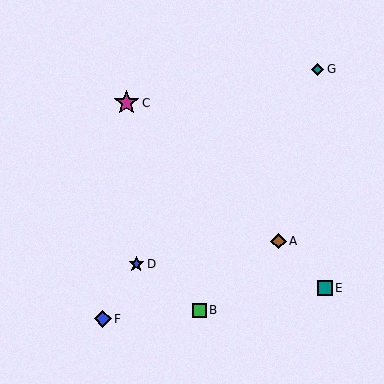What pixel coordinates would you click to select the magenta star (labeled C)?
Click at (127, 103) to select the magenta star C.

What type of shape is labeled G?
Shape G is a teal diamond.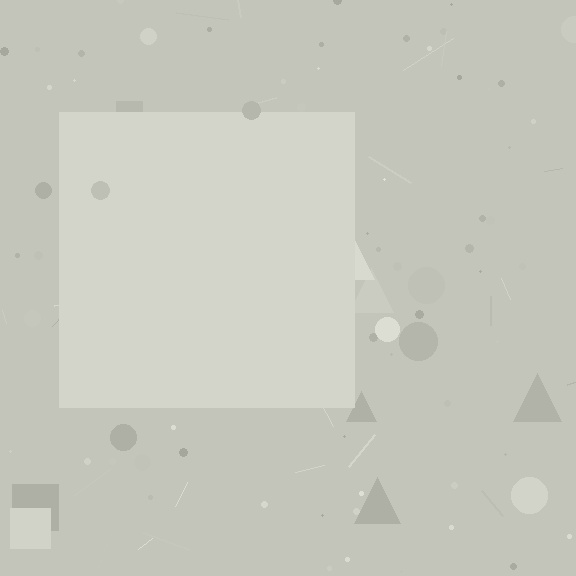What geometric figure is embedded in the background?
A square is embedded in the background.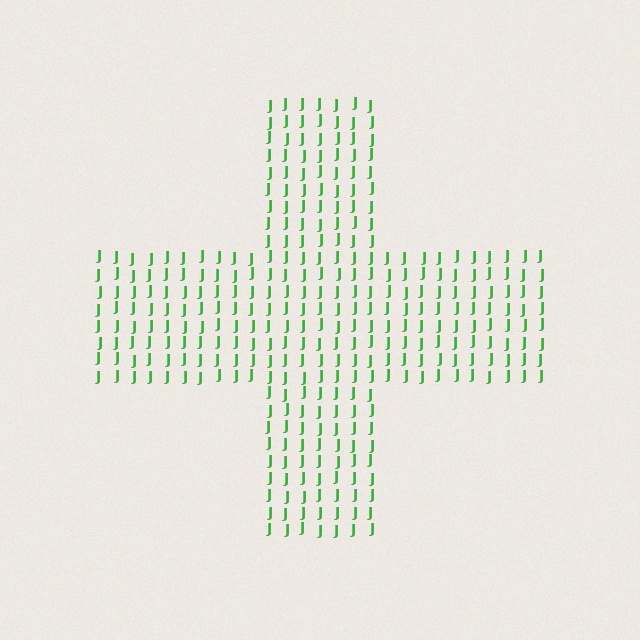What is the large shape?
The large shape is a cross.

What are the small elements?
The small elements are letter J's.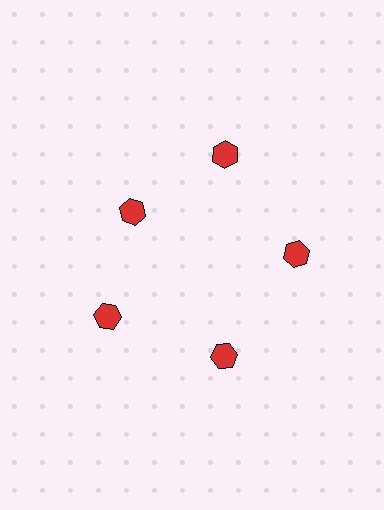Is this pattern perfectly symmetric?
No. The 5 red hexagons are arranged in a ring, but one element near the 10 o'clock position is pulled inward toward the center, breaking the 5-fold rotational symmetry.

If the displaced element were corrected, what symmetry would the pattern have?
It would have 5-fold rotational symmetry — the pattern would map onto itself every 72 degrees.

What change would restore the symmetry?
The symmetry would be restored by moving it outward, back onto the ring so that all 5 hexagons sit at equal angles and equal distance from the center.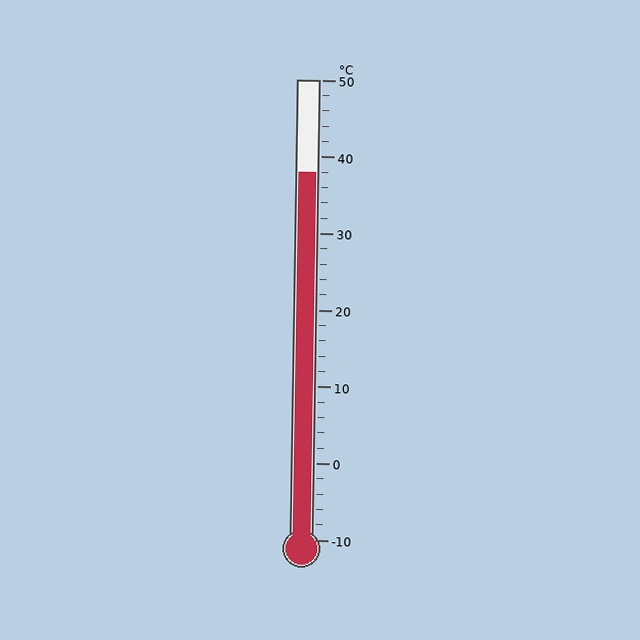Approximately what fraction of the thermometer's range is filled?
The thermometer is filled to approximately 80% of its range.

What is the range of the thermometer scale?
The thermometer scale ranges from -10°C to 50°C.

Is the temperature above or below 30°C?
The temperature is above 30°C.